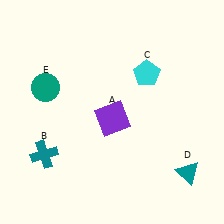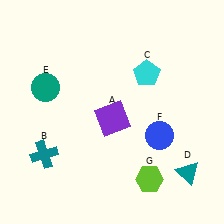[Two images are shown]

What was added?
A blue circle (F), a lime hexagon (G) were added in Image 2.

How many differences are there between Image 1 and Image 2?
There are 2 differences between the two images.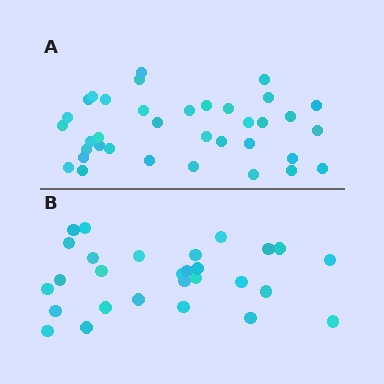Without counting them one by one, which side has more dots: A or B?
Region A (the top region) has more dots.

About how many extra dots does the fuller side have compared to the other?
Region A has roughly 8 or so more dots than region B.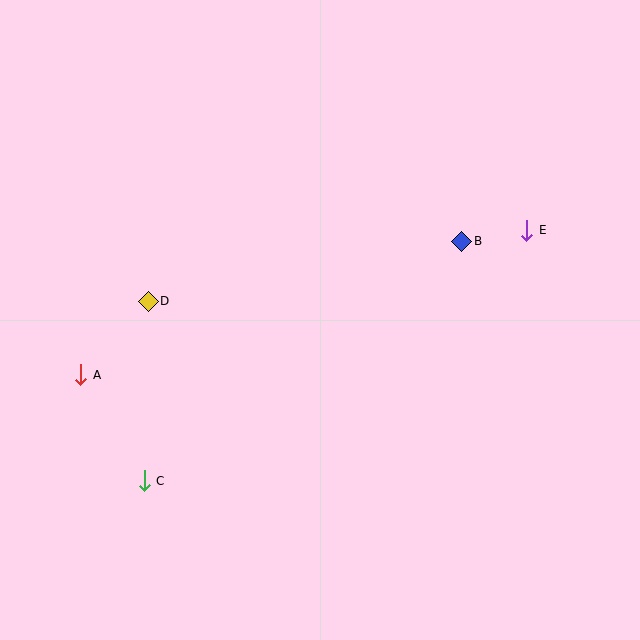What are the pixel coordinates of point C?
Point C is at (144, 481).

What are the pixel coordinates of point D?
Point D is at (148, 301).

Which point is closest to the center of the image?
Point B at (462, 241) is closest to the center.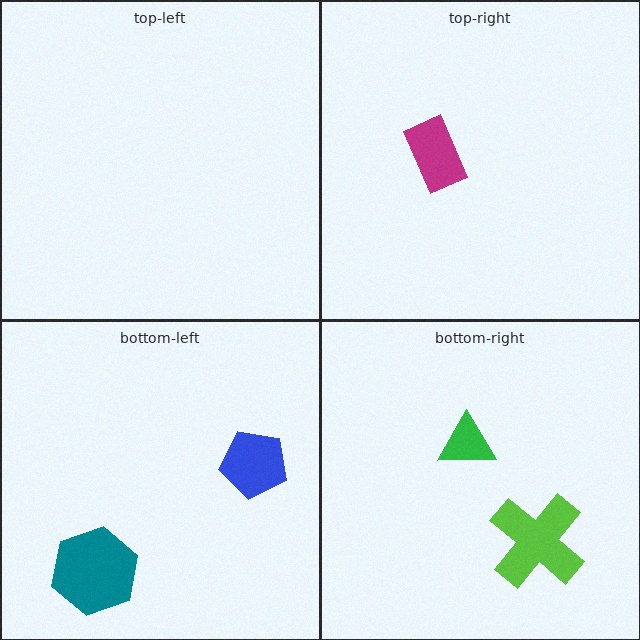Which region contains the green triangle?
The bottom-right region.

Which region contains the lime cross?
The bottom-right region.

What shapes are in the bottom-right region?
The green triangle, the lime cross.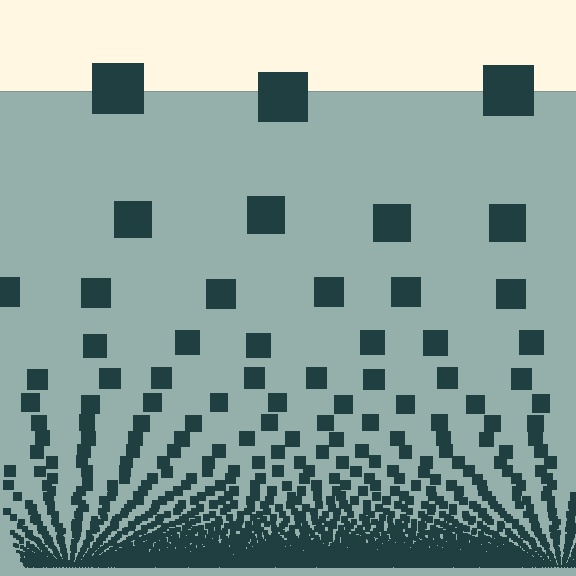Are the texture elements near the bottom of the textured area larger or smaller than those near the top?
Smaller. The gradient is inverted — elements near the bottom are smaller and denser.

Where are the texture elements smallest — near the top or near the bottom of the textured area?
Near the bottom.